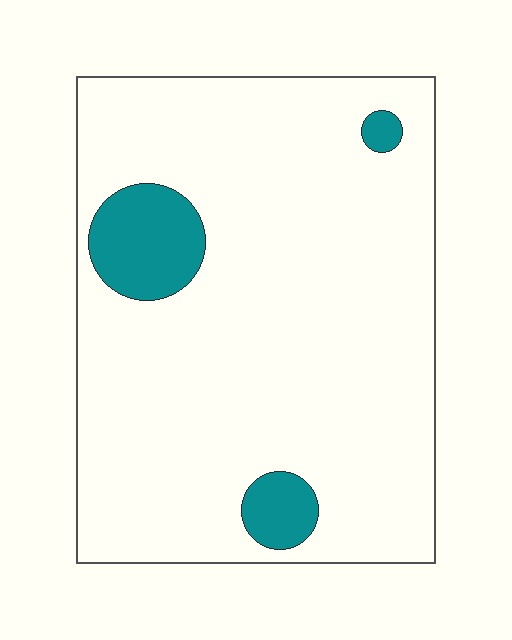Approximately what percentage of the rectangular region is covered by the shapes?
Approximately 10%.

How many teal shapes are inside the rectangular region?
3.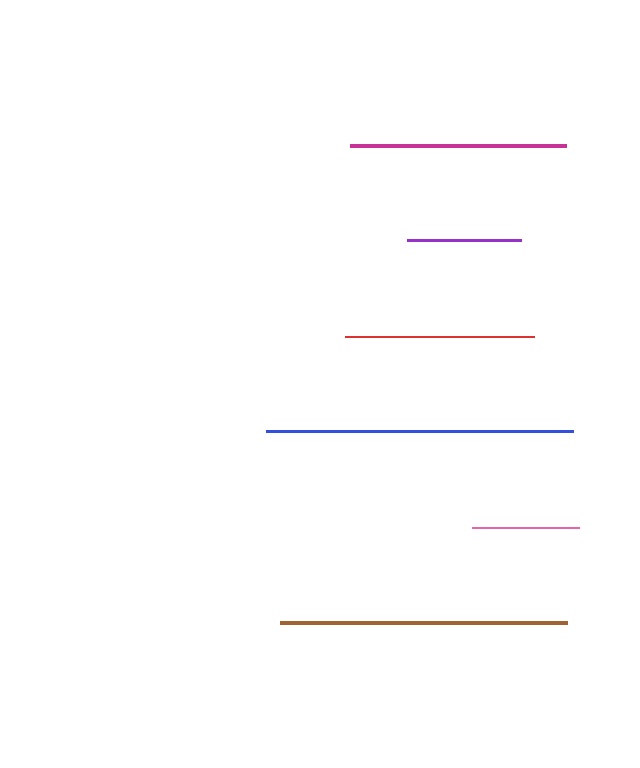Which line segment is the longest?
The blue line is the longest at approximately 306 pixels.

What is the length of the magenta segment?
The magenta segment is approximately 216 pixels long.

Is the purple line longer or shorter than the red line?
The red line is longer than the purple line.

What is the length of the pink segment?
The pink segment is approximately 107 pixels long.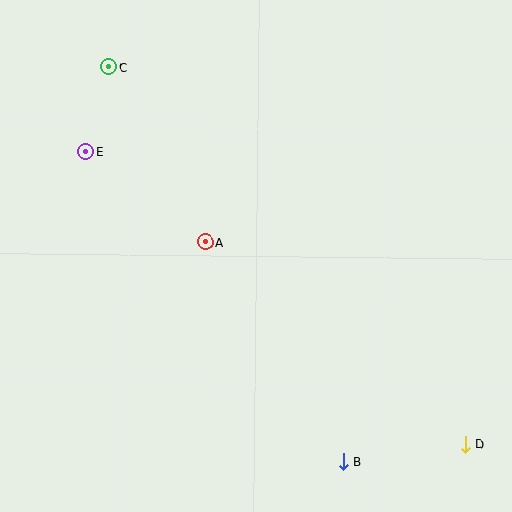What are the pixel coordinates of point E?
Point E is at (86, 152).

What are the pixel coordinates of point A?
Point A is at (206, 242).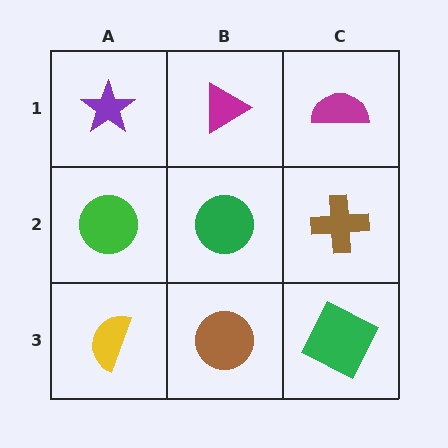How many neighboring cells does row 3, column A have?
2.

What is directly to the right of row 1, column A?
A magenta triangle.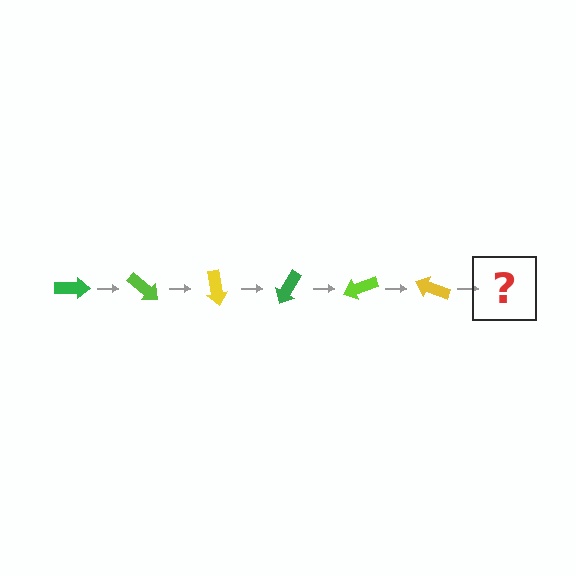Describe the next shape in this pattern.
It should be a green arrow, rotated 240 degrees from the start.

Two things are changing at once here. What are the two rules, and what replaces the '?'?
The two rules are that it rotates 40 degrees each step and the color cycles through green, lime, and yellow. The '?' should be a green arrow, rotated 240 degrees from the start.